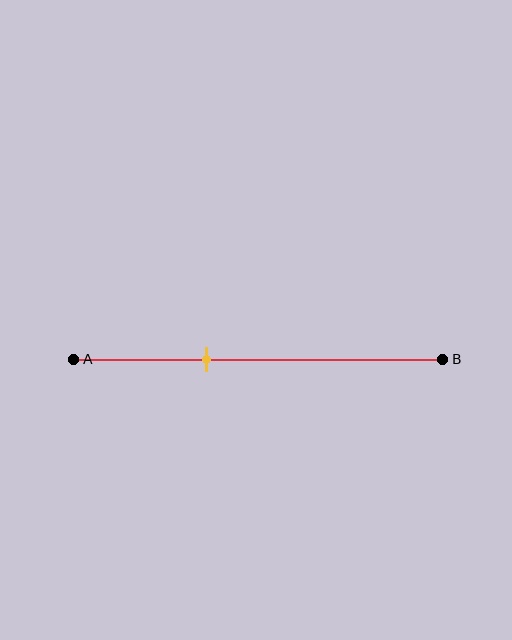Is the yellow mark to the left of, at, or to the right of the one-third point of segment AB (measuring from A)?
The yellow mark is approximately at the one-third point of segment AB.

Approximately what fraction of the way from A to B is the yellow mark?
The yellow mark is approximately 35% of the way from A to B.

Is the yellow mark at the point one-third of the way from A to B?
Yes, the mark is approximately at the one-third point.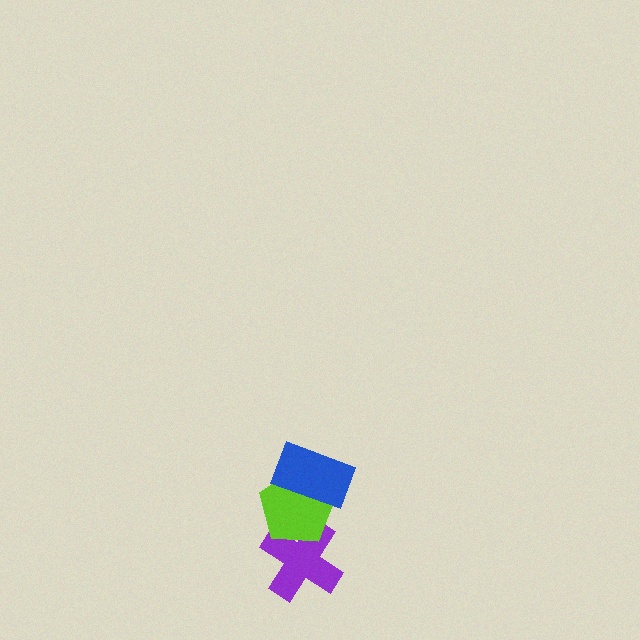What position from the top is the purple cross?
The purple cross is 3rd from the top.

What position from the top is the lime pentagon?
The lime pentagon is 2nd from the top.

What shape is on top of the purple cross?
The lime pentagon is on top of the purple cross.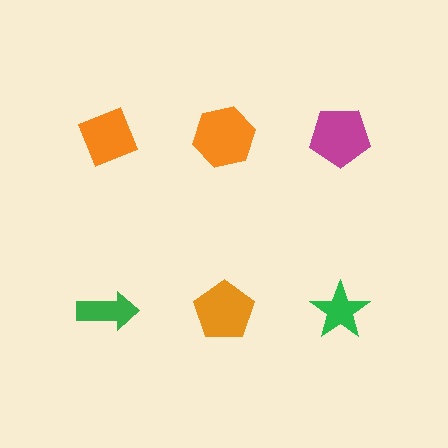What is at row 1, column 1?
An orange diamond.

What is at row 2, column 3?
A green star.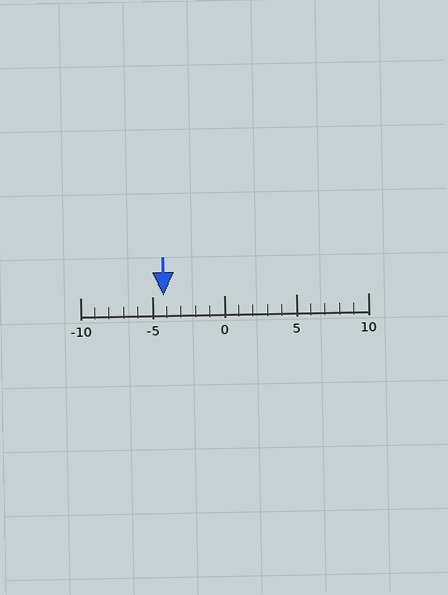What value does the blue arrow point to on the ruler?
The blue arrow points to approximately -4.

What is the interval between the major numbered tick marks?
The major tick marks are spaced 5 units apart.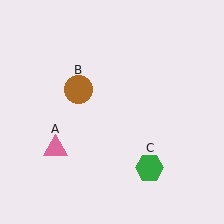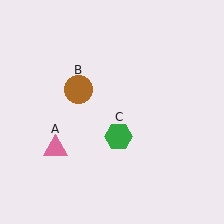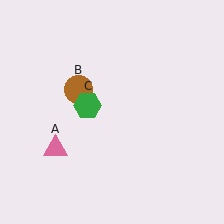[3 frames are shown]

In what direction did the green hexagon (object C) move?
The green hexagon (object C) moved up and to the left.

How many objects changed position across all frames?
1 object changed position: green hexagon (object C).